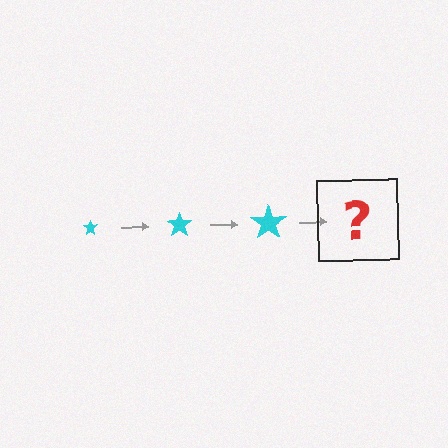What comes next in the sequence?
The next element should be a cyan star, larger than the previous one.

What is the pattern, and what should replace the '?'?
The pattern is that the star gets progressively larger each step. The '?' should be a cyan star, larger than the previous one.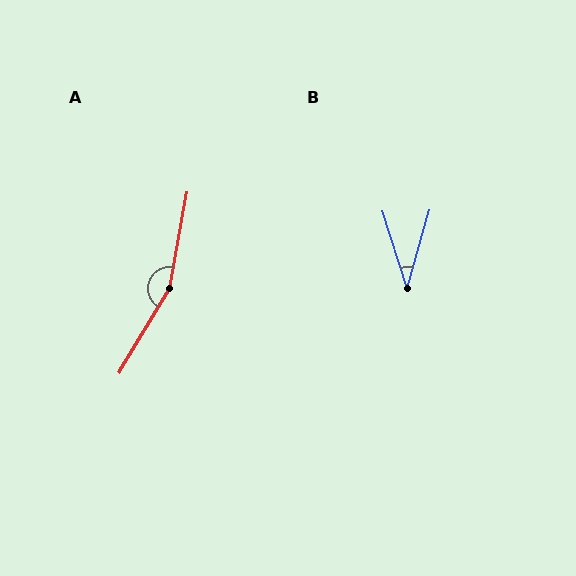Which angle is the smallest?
B, at approximately 33 degrees.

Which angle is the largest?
A, at approximately 160 degrees.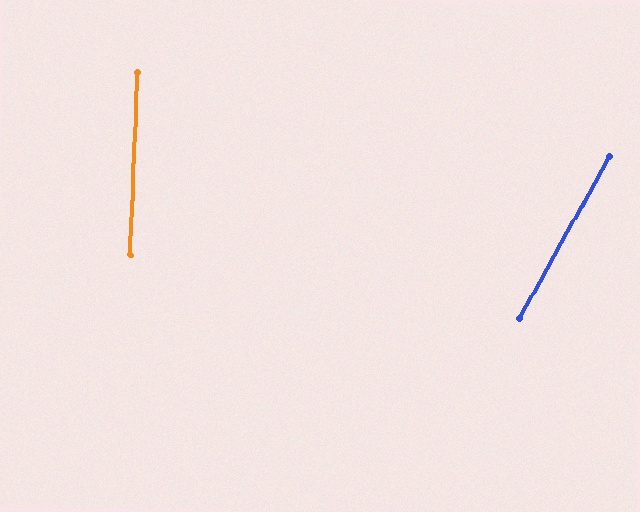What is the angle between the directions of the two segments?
Approximately 27 degrees.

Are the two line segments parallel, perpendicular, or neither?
Neither parallel nor perpendicular — they differ by about 27°.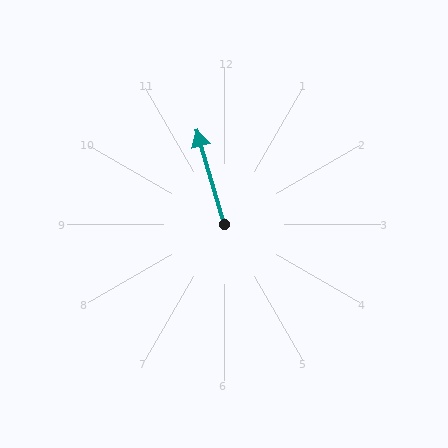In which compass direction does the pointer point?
North.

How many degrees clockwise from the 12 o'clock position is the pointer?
Approximately 344 degrees.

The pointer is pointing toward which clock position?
Roughly 11 o'clock.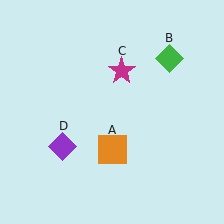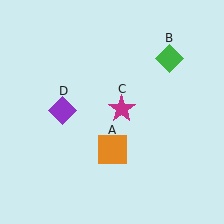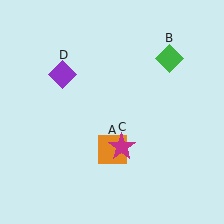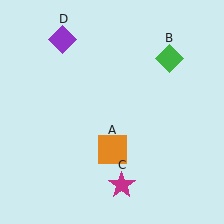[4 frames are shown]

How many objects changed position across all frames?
2 objects changed position: magenta star (object C), purple diamond (object D).